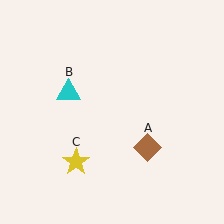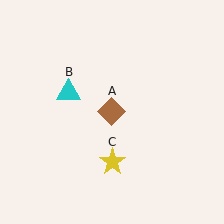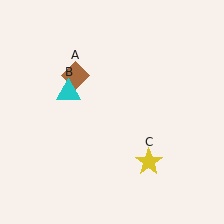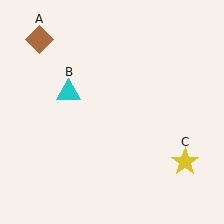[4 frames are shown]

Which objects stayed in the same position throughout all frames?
Cyan triangle (object B) remained stationary.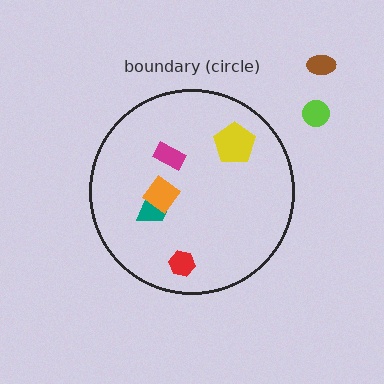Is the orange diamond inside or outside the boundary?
Inside.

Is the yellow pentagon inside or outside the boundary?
Inside.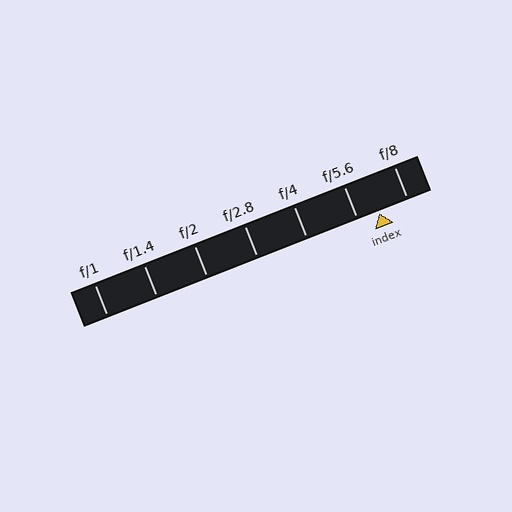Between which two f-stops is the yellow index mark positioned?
The index mark is between f/5.6 and f/8.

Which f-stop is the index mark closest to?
The index mark is closest to f/5.6.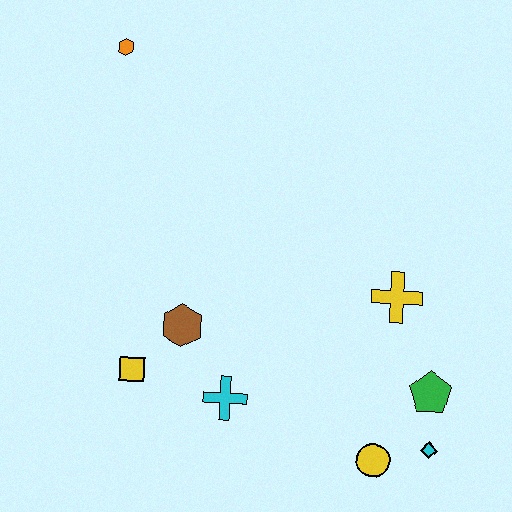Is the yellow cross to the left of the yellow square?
No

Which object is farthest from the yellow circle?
The orange hexagon is farthest from the yellow circle.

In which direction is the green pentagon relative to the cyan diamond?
The green pentagon is above the cyan diamond.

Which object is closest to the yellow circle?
The cyan diamond is closest to the yellow circle.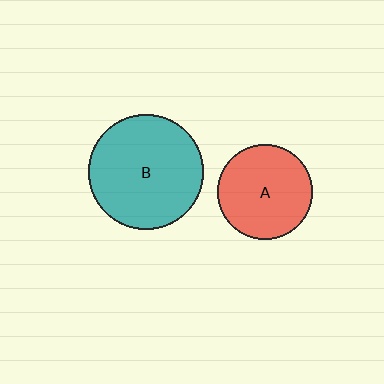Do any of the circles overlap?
No, none of the circles overlap.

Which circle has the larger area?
Circle B (teal).